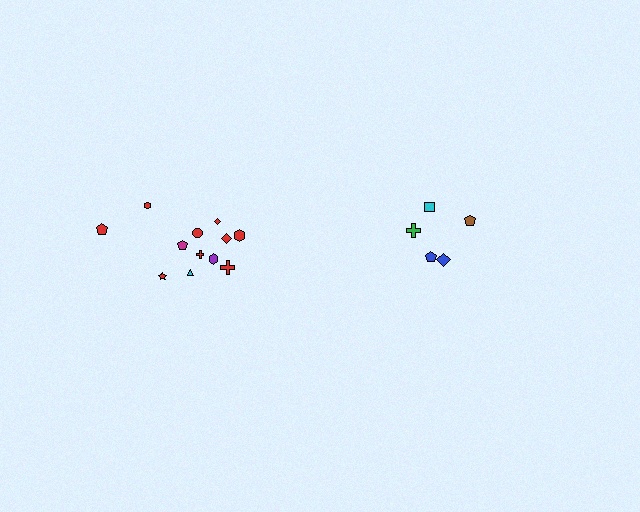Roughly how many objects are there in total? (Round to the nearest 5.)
Roughly 15 objects in total.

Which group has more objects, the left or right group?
The left group.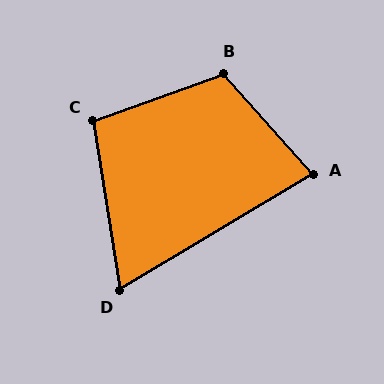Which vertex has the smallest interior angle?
D, at approximately 68 degrees.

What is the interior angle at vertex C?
Approximately 101 degrees (obtuse).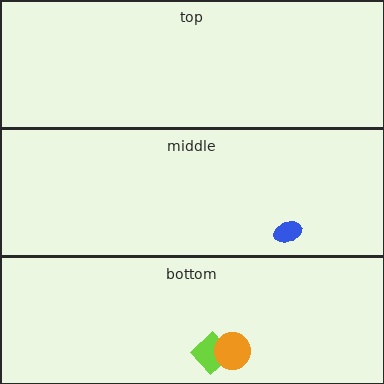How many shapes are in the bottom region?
2.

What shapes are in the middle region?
The blue ellipse.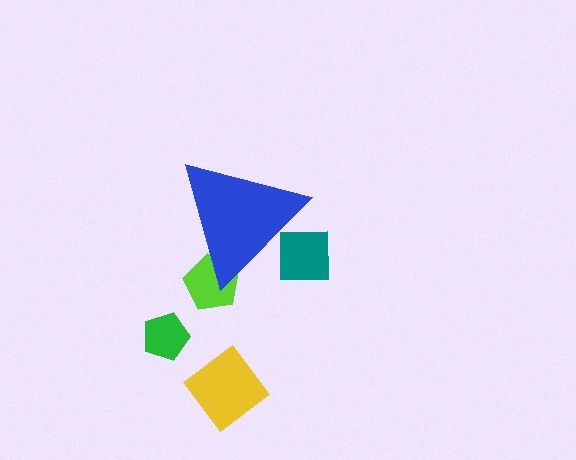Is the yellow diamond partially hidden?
No, the yellow diamond is fully visible.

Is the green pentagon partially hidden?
No, the green pentagon is fully visible.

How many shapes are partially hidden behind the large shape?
2 shapes are partially hidden.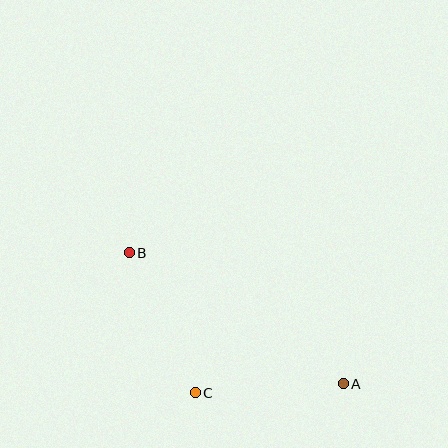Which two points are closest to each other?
Points A and C are closest to each other.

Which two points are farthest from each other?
Points A and B are farthest from each other.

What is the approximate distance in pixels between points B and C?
The distance between B and C is approximately 155 pixels.